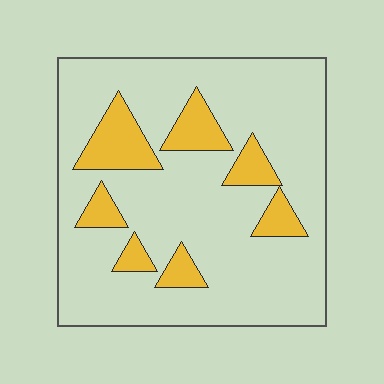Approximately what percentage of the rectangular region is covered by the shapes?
Approximately 20%.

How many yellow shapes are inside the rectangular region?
7.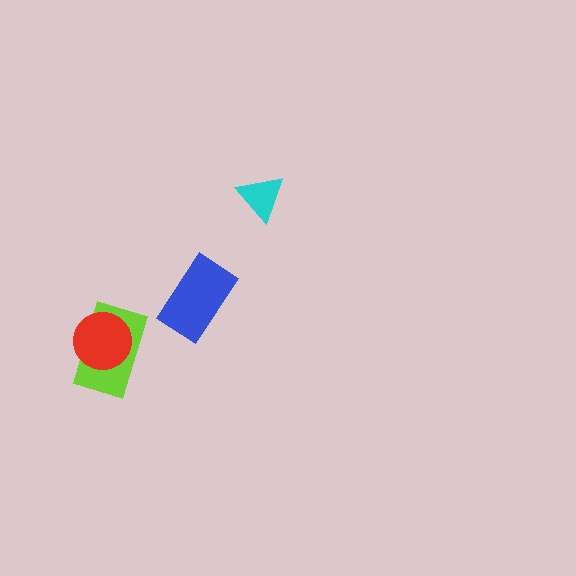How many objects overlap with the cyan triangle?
0 objects overlap with the cyan triangle.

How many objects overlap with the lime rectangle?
1 object overlaps with the lime rectangle.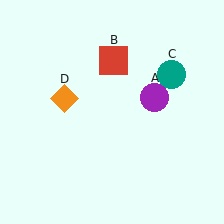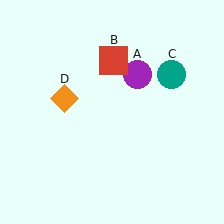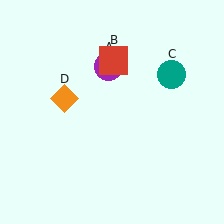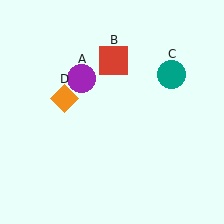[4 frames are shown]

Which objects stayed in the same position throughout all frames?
Red square (object B) and teal circle (object C) and orange diamond (object D) remained stationary.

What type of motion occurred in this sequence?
The purple circle (object A) rotated counterclockwise around the center of the scene.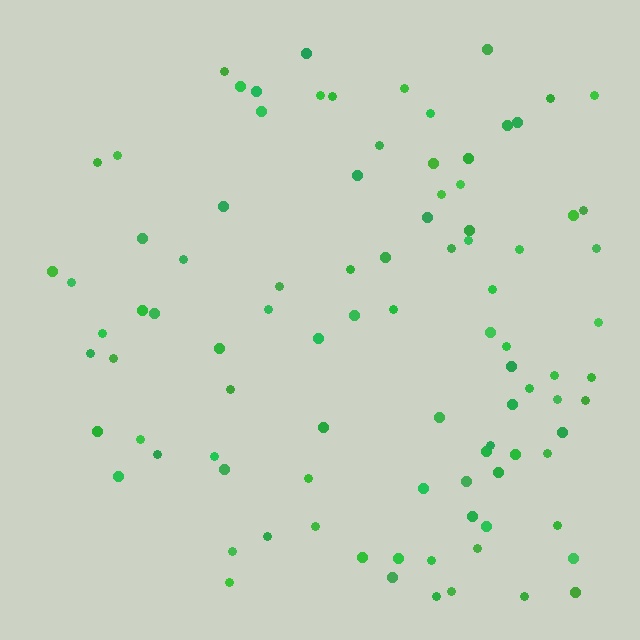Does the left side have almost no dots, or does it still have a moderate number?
Still a moderate number, just noticeably fewer than the right.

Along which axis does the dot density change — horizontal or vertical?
Horizontal.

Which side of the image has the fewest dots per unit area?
The left.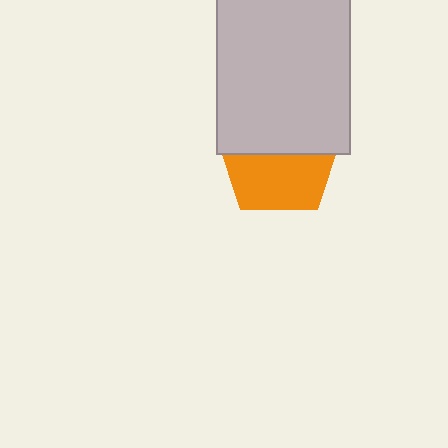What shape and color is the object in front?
The object in front is a light gray rectangle.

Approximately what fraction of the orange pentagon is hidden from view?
Roughly 50% of the orange pentagon is hidden behind the light gray rectangle.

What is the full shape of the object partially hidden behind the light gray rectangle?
The partially hidden object is an orange pentagon.